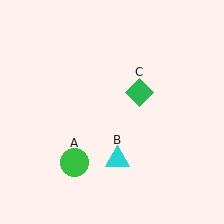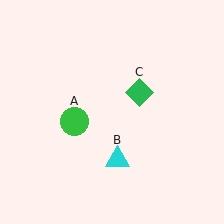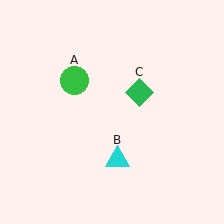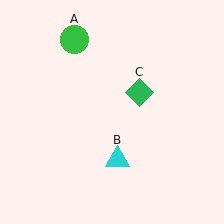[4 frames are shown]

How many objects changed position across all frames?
1 object changed position: green circle (object A).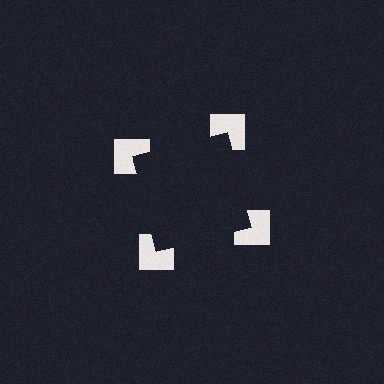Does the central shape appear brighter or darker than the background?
It typically appears slightly darker than the background, even though no actual brightness change is drawn.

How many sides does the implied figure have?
4 sides.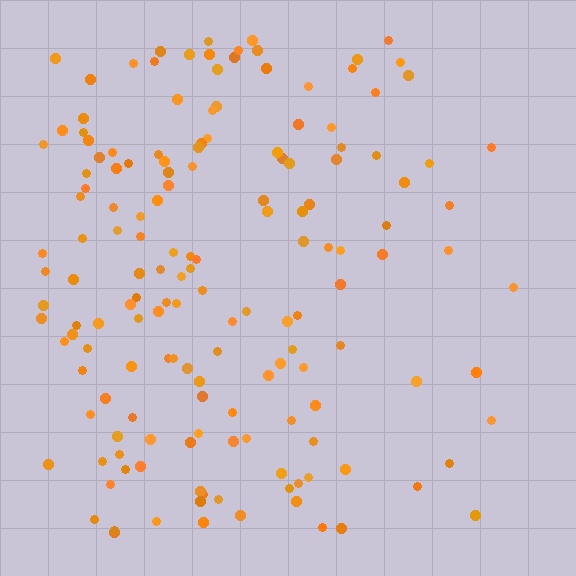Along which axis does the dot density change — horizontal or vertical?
Horizontal.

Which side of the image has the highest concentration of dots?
The left.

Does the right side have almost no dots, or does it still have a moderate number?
Still a moderate number, just noticeably fewer than the left.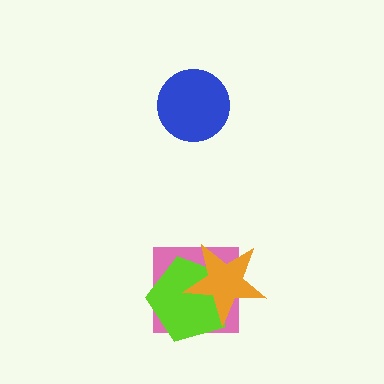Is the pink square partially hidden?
Yes, it is partially covered by another shape.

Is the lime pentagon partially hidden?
Yes, it is partially covered by another shape.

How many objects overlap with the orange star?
2 objects overlap with the orange star.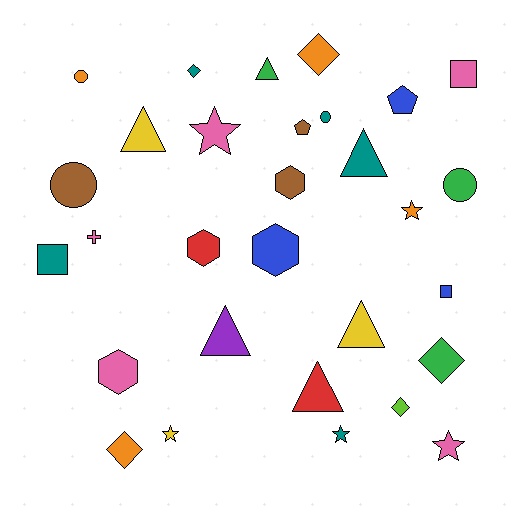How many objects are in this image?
There are 30 objects.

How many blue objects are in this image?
There are 3 blue objects.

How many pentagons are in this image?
There are 2 pentagons.